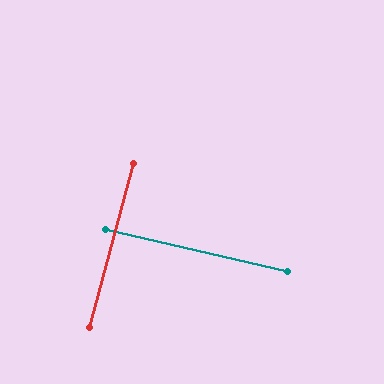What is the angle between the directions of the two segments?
Approximately 88 degrees.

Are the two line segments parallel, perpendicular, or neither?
Perpendicular — they meet at approximately 88°.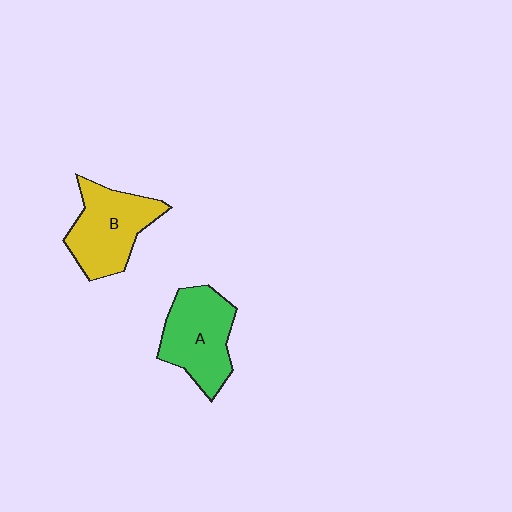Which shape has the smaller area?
Shape A (green).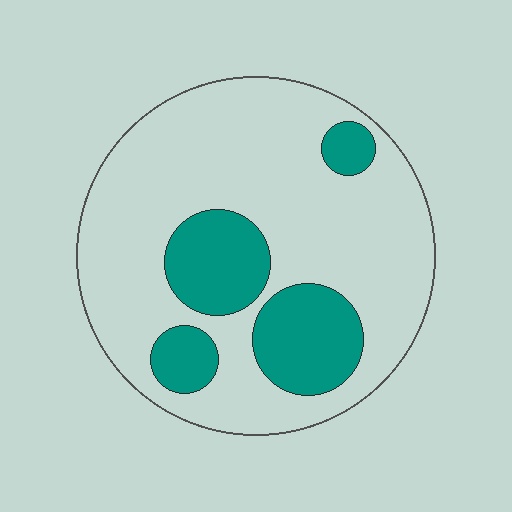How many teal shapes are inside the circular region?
4.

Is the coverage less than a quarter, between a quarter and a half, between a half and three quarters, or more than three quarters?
Less than a quarter.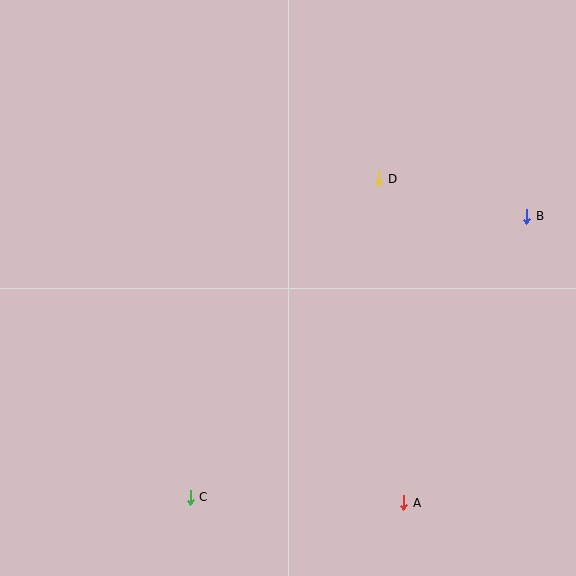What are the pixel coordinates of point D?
Point D is at (379, 179).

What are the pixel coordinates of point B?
Point B is at (527, 216).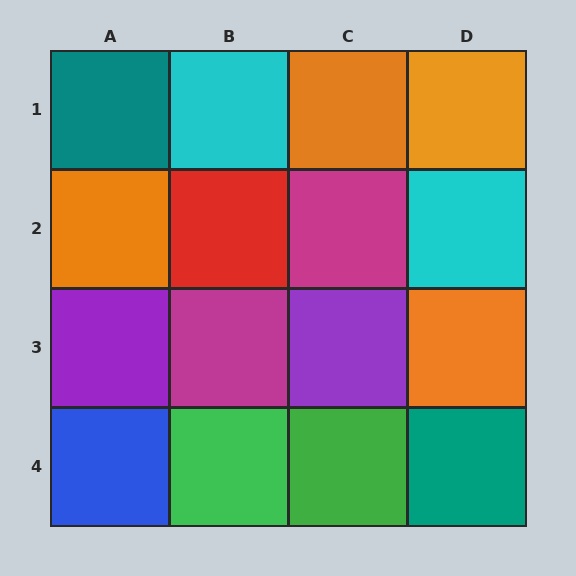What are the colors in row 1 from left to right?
Teal, cyan, orange, orange.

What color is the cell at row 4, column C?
Green.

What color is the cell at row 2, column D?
Cyan.